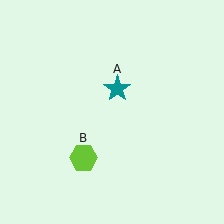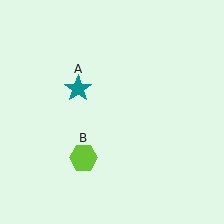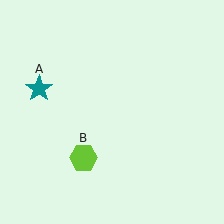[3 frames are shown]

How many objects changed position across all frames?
1 object changed position: teal star (object A).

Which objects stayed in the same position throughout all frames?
Lime hexagon (object B) remained stationary.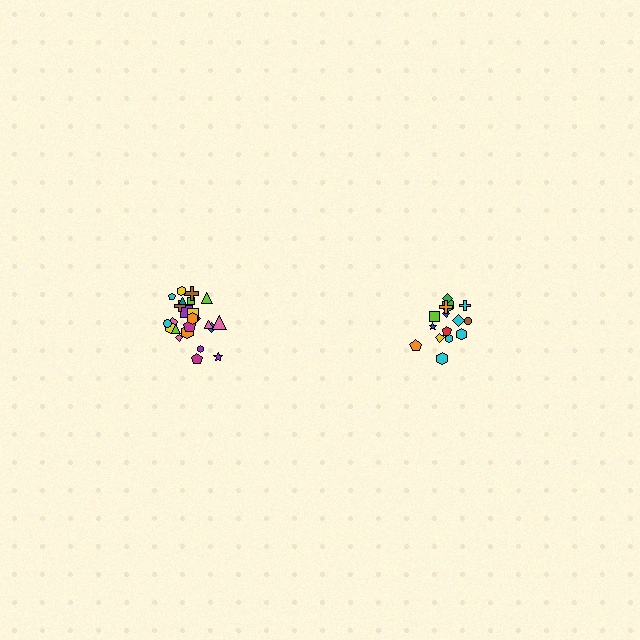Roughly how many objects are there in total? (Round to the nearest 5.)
Roughly 40 objects in total.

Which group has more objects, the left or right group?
The left group.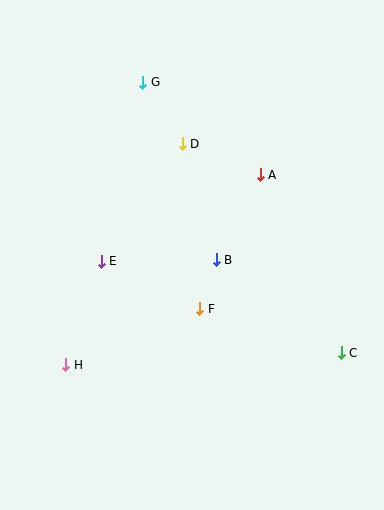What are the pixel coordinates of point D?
Point D is at (182, 144).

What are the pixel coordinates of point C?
Point C is at (341, 353).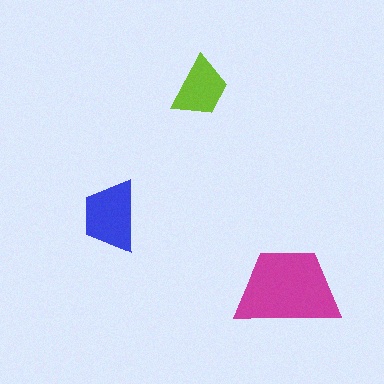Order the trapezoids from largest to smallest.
the magenta one, the blue one, the lime one.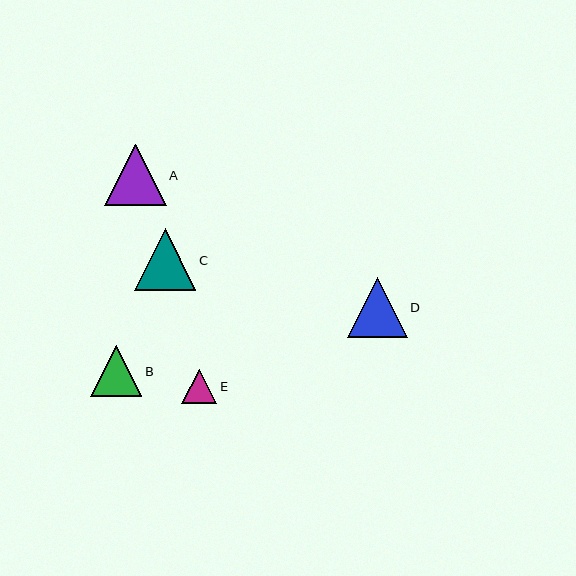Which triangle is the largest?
Triangle A is the largest with a size of approximately 62 pixels.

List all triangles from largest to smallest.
From largest to smallest: A, C, D, B, E.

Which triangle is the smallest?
Triangle E is the smallest with a size of approximately 35 pixels.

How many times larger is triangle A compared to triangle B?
Triangle A is approximately 1.2 times the size of triangle B.